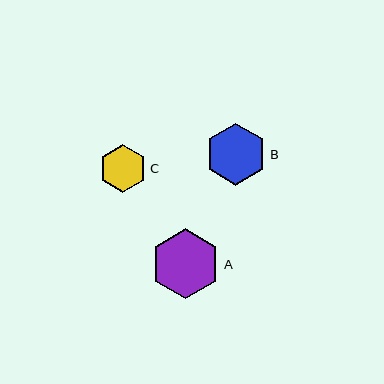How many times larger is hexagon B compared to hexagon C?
Hexagon B is approximately 1.3 times the size of hexagon C.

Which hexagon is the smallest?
Hexagon C is the smallest with a size of approximately 48 pixels.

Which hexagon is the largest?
Hexagon A is the largest with a size of approximately 70 pixels.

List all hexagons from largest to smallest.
From largest to smallest: A, B, C.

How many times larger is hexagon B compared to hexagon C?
Hexagon B is approximately 1.3 times the size of hexagon C.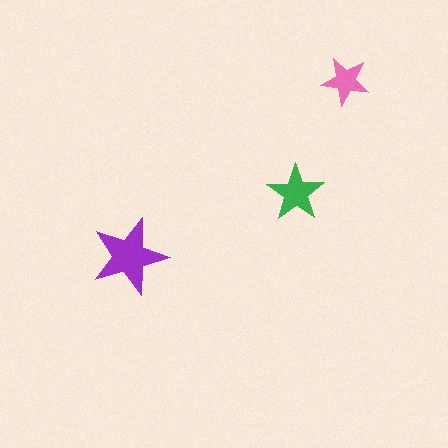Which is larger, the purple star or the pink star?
The purple one.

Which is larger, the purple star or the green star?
The purple one.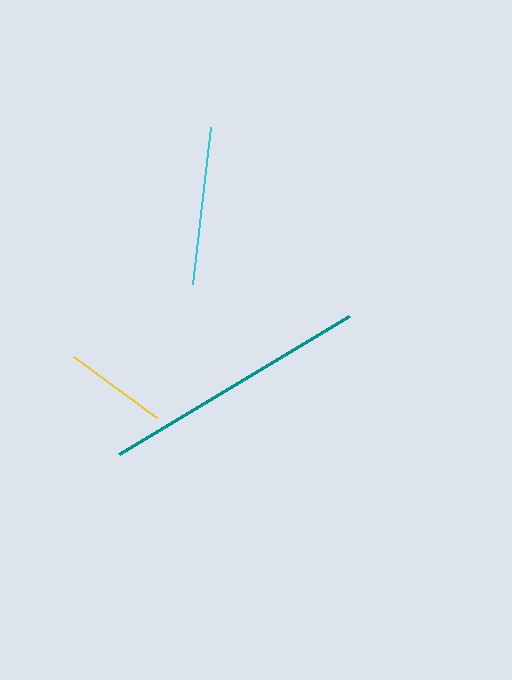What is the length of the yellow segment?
The yellow segment is approximately 104 pixels long.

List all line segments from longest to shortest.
From longest to shortest: teal, cyan, yellow.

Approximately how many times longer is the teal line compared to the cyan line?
The teal line is approximately 1.7 times the length of the cyan line.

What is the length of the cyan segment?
The cyan segment is approximately 158 pixels long.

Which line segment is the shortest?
The yellow line is the shortest at approximately 104 pixels.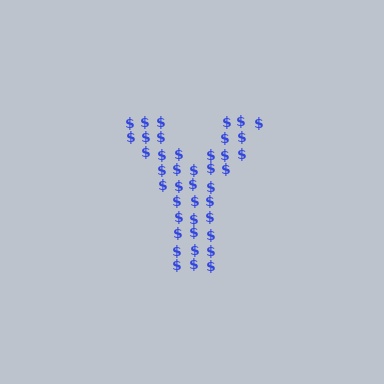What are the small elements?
The small elements are dollar signs.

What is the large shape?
The large shape is the letter Y.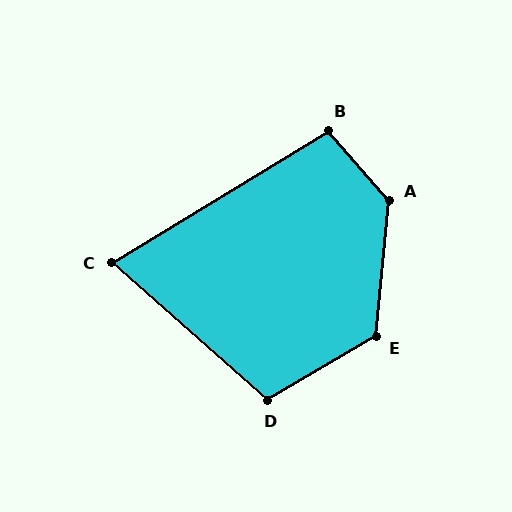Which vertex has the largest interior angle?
A, at approximately 133 degrees.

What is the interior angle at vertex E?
Approximately 126 degrees (obtuse).